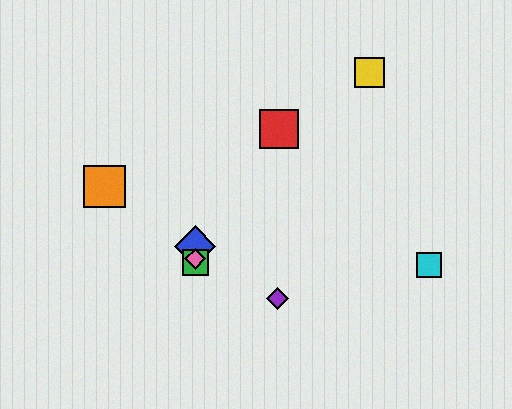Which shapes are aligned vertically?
The blue diamond, the green square, the pink diamond are aligned vertically.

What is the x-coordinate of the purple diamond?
The purple diamond is at x≈277.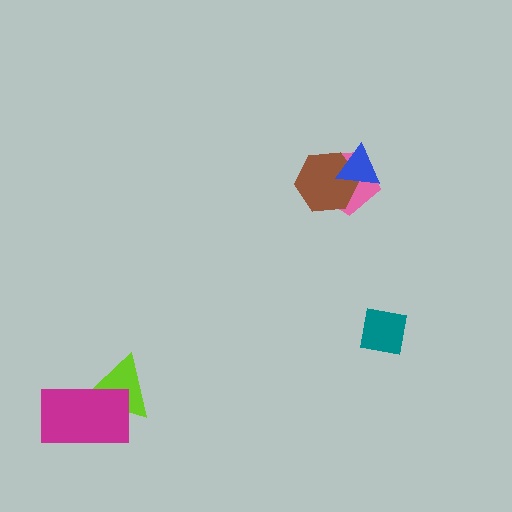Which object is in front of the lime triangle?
The magenta rectangle is in front of the lime triangle.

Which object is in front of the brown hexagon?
The blue triangle is in front of the brown hexagon.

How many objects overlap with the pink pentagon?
2 objects overlap with the pink pentagon.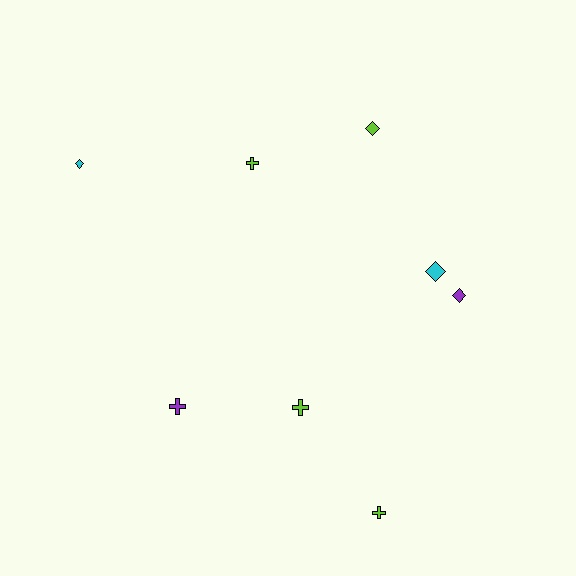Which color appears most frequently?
Lime, with 4 objects.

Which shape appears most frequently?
Diamond, with 4 objects.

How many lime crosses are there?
There are 3 lime crosses.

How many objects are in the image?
There are 8 objects.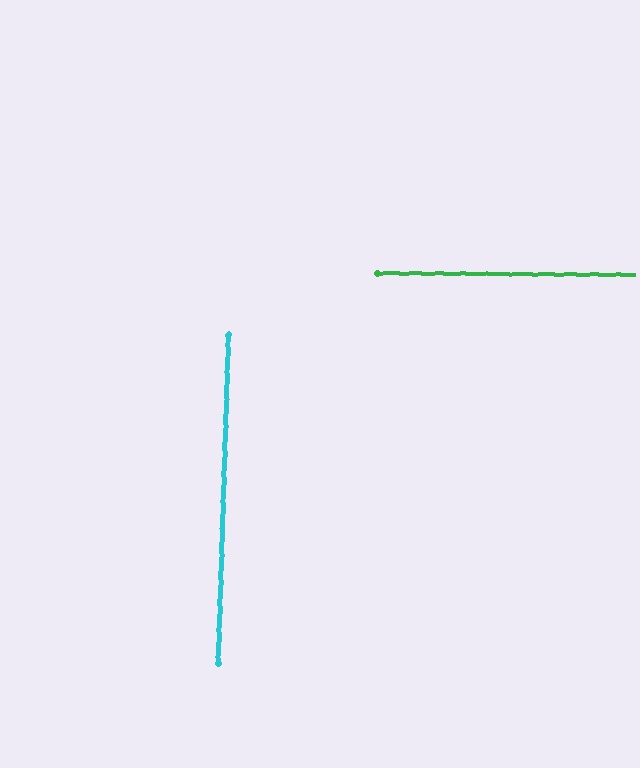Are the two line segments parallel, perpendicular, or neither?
Perpendicular — they meet at approximately 89°.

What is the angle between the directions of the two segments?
Approximately 89 degrees.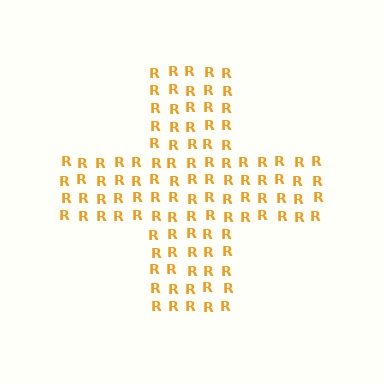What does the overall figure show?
The overall figure shows a cross.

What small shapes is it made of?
It is made of small letter R's.